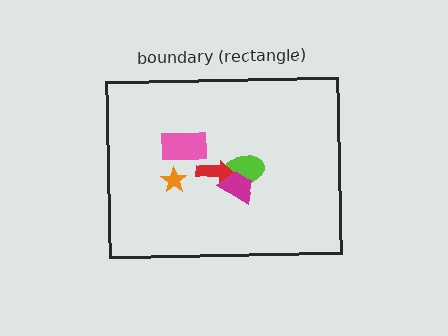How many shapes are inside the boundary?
5 inside, 0 outside.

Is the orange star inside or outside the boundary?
Inside.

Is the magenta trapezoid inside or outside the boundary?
Inside.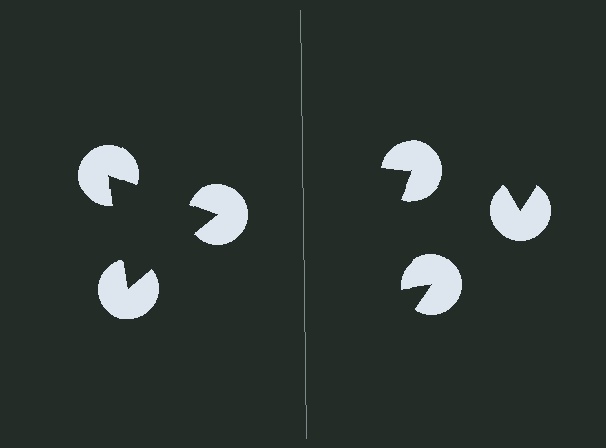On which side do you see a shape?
An illusory triangle appears on the left side. On the right side the wedge cuts are rotated, so no coherent shape forms.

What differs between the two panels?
The pac-man discs are positioned identically on both sides; only the wedge orientations differ. On the left they align to a triangle; on the right they are misaligned.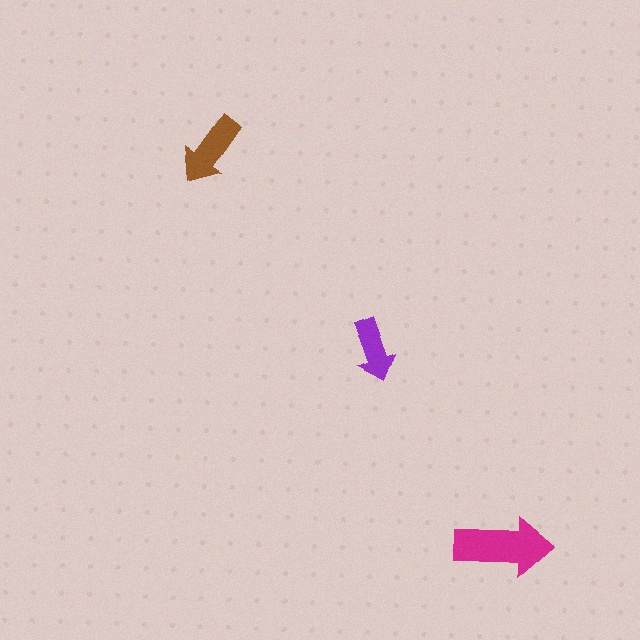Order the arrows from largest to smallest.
the magenta one, the brown one, the purple one.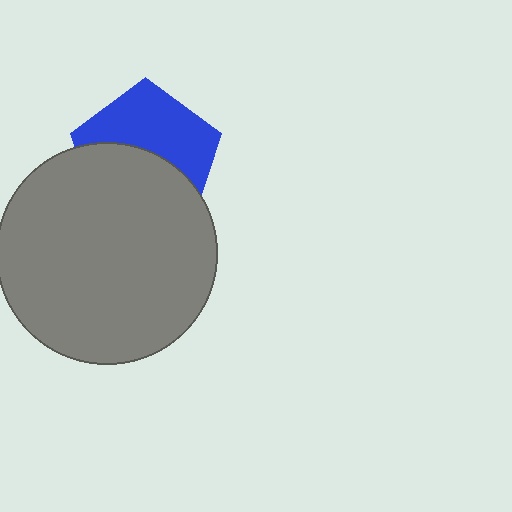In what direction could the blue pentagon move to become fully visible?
The blue pentagon could move up. That would shift it out from behind the gray circle entirely.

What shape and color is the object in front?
The object in front is a gray circle.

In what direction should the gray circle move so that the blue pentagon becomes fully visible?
The gray circle should move down. That is the shortest direction to clear the overlap and leave the blue pentagon fully visible.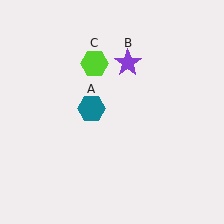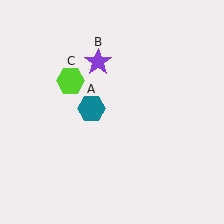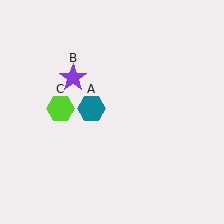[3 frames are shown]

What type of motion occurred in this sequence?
The purple star (object B), lime hexagon (object C) rotated counterclockwise around the center of the scene.